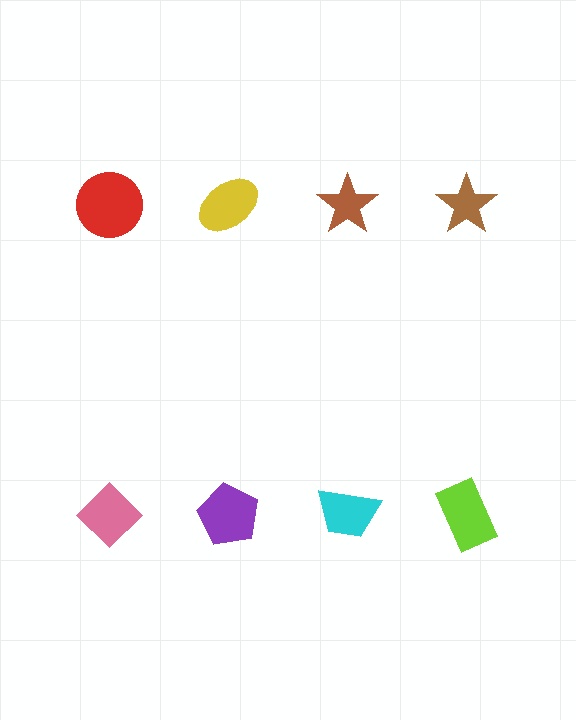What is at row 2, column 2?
A purple pentagon.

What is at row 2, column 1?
A pink diamond.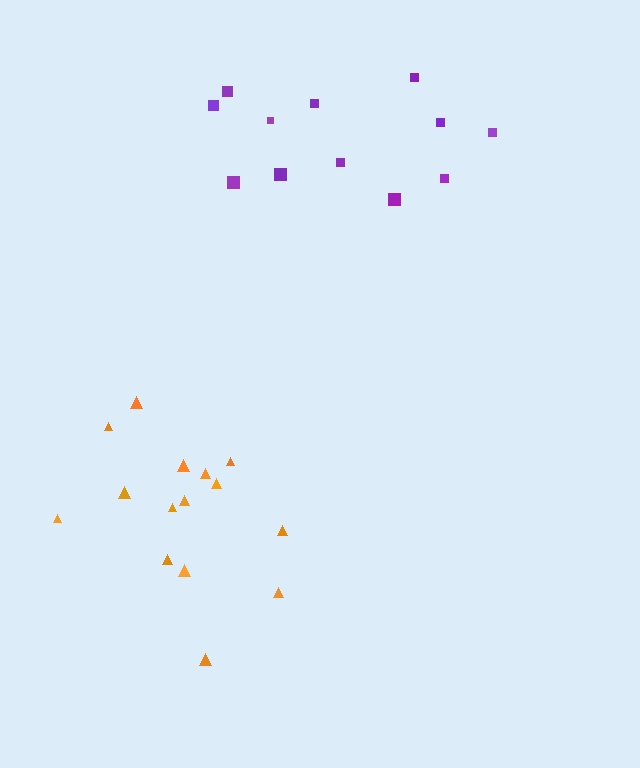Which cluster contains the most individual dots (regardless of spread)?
Orange (15).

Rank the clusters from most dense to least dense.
orange, purple.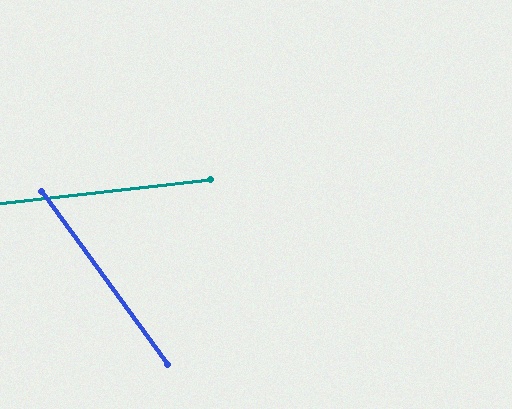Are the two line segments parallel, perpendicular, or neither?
Neither parallel nor perpendicular — they differ by about 60°.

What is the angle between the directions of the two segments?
Approximately 60 degrees.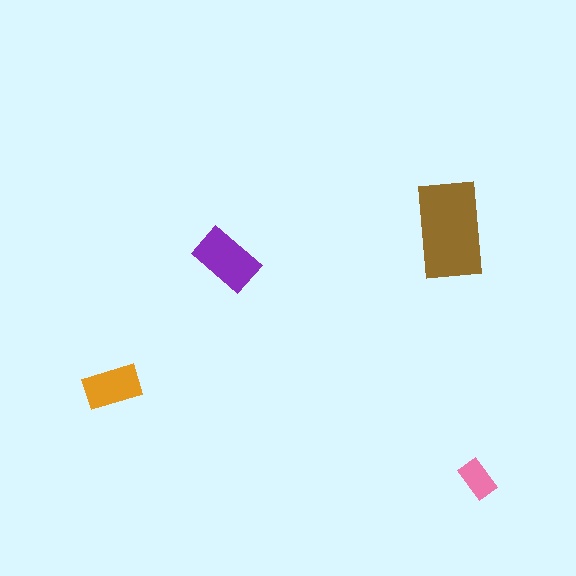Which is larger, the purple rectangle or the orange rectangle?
The purple one.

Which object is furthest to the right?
The pink rectangle is rightmost.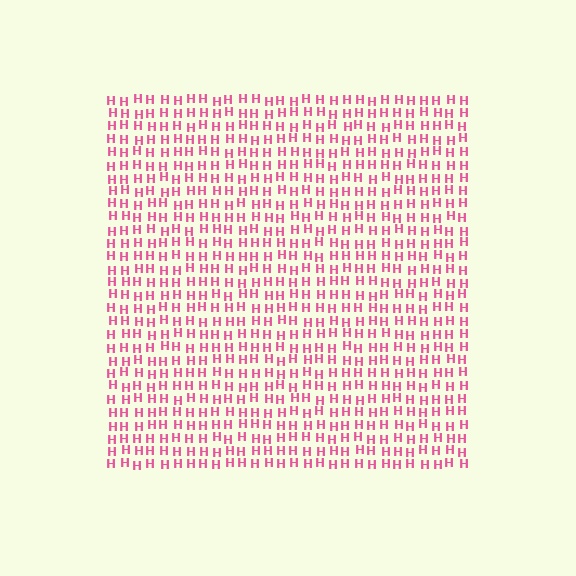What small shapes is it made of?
It is made of small letter H's.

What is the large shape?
The large shape is a square.